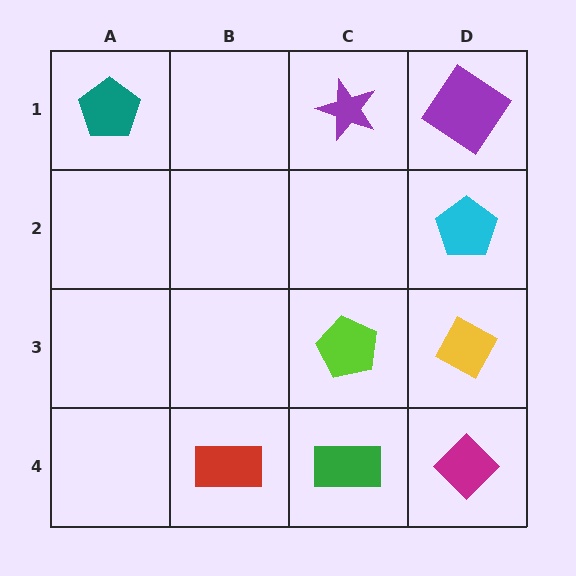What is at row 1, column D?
A purple diamond.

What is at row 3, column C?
A lime pentagon.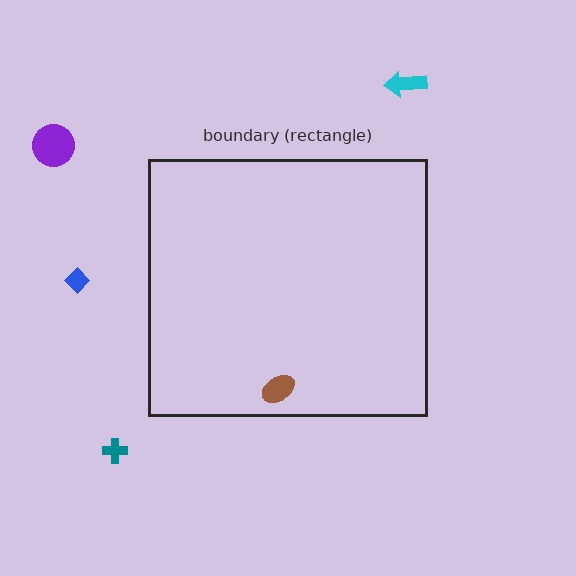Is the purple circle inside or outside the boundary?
Outside.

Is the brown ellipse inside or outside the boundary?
Inside.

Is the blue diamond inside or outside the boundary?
Outside.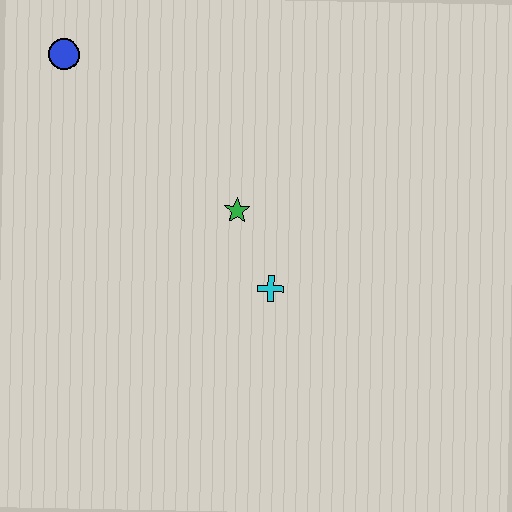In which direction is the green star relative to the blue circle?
The green star is to the right of the blue circle.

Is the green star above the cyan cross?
Yes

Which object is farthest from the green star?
The blue circle is farthest from the green star.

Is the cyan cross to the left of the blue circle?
No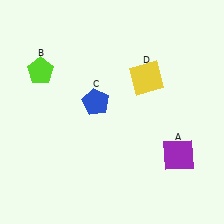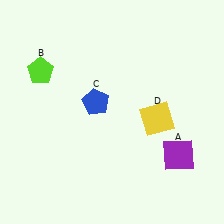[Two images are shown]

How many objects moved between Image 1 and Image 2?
1 object moved between the two images.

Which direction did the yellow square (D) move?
The yellow square (D) moved down.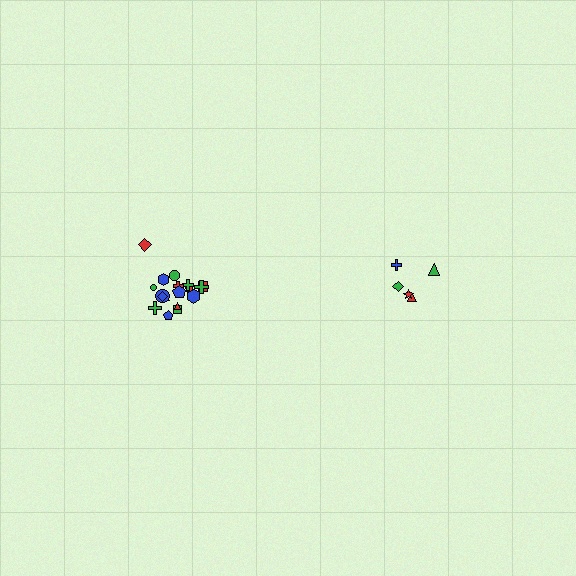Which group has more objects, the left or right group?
The left group.